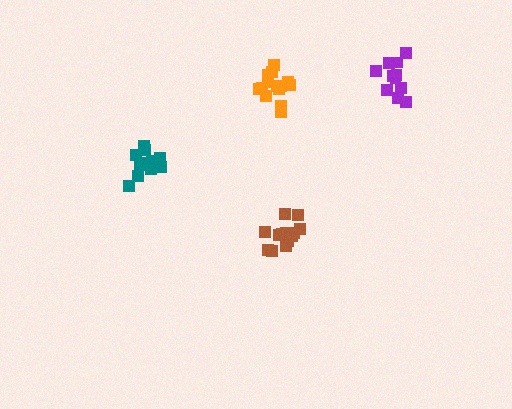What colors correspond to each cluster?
The clusters are colored: orange, teal, purple, brown.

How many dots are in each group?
Group 1: 15 dots, Group 2: 13 dots, Group 3: 11 dots, Group 4: 13 dots (52 total).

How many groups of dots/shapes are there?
There are 4 groups.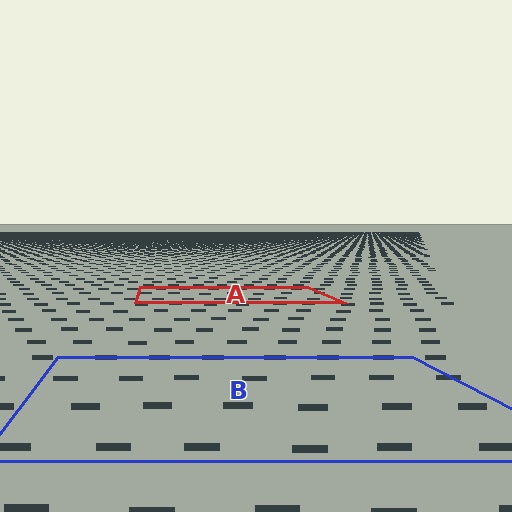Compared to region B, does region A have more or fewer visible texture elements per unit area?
Region A has more texture elements per unit area — they are packed more densely because it is farther away.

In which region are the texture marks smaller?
The texture marks are smaller in region A, because it is farther away.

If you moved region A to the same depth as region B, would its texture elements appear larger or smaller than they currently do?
They would appear larger. At a closer depth, the same texture elements are projected at a bigger on-screen size.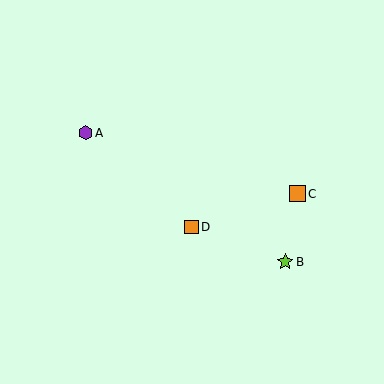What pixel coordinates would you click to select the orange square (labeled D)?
Click at (191, 227) to select the orange square D.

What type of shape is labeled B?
Shape B is a lime star.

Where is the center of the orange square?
The center of the orange square is at (297, 194).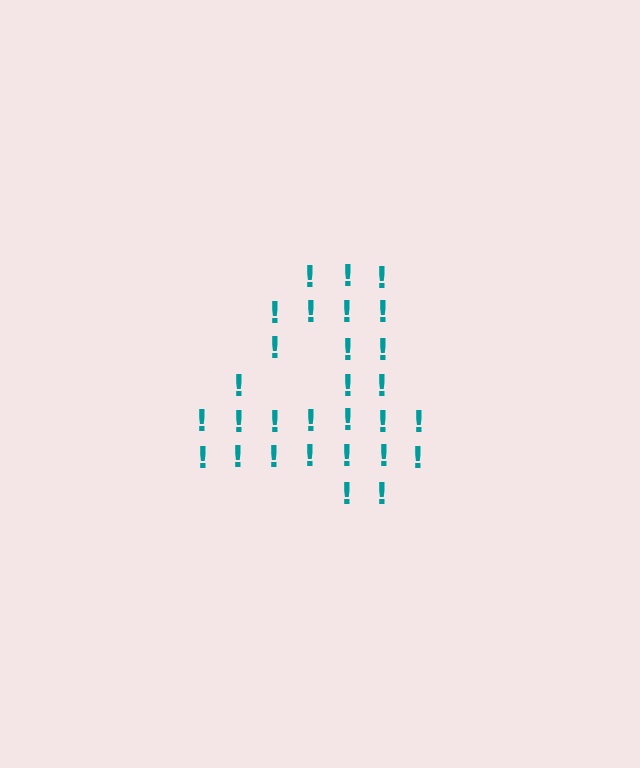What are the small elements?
The small elements are exclamation marks.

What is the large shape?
The large shape is the digit 4.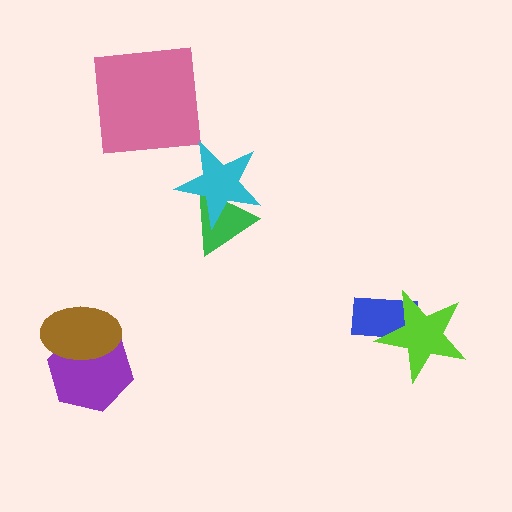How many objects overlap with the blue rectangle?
1 object overlaps with the blue rectangle.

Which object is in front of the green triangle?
The cyan star is in front of the green triangle.